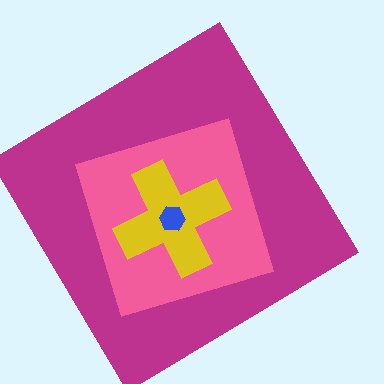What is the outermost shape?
The magenta diamond.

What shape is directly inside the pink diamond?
The yellow cross.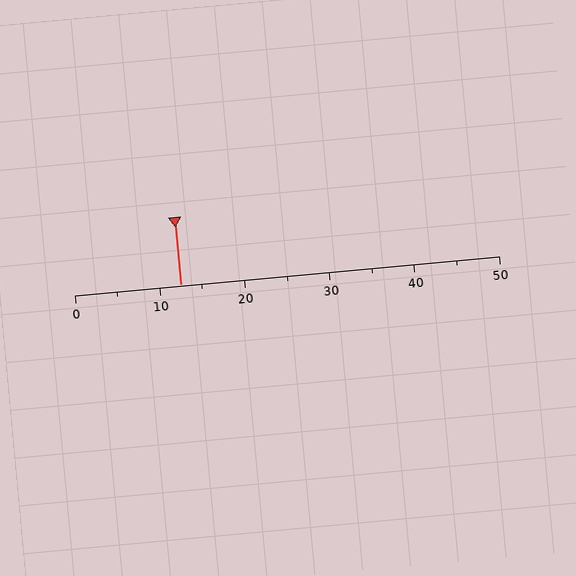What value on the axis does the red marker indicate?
The marker indicates approximately 12.5.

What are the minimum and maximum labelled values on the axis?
The axis runs from 0 to 50.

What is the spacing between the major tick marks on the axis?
The major ticks are spaced 10 apart.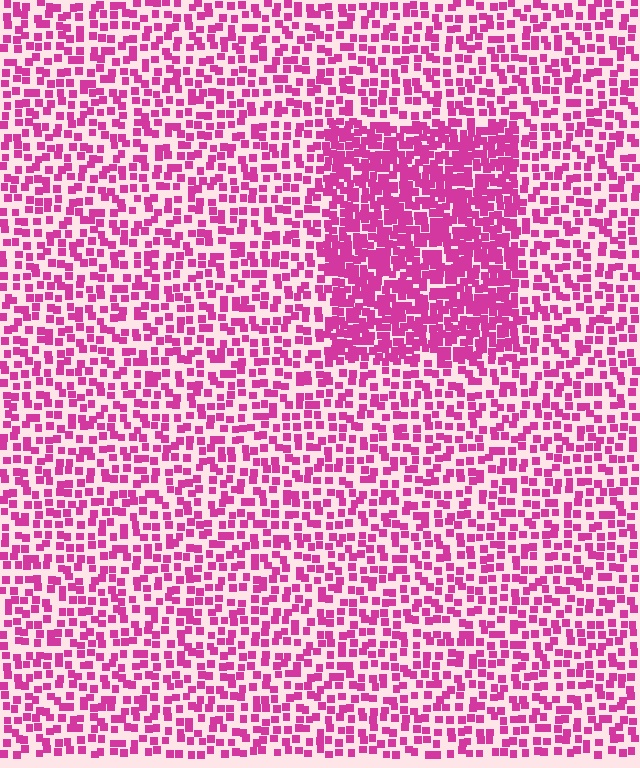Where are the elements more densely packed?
The elements are more densely packed inside the rectangle boundary.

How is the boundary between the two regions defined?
The boundary is defined by a change in element density (approximately 2.1x ratio). All elements are the same color, size, and shape.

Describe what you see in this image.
The image contains small magenta elements arranged at two different densities. A rectangle-shaped region is visible where the elements are more densely packed than the surrounding area.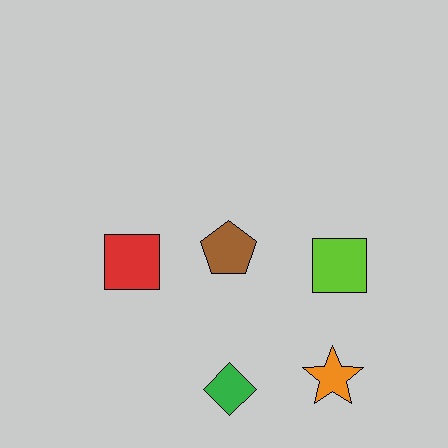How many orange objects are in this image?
There is 1 orange object.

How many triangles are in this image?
There are no triangles.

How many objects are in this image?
There are 5 objects.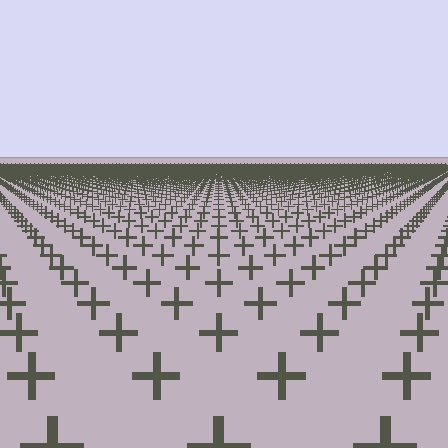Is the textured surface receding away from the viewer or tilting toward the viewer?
The surface is receding away from the viewer. Texture elements get smaller and denser toward the top.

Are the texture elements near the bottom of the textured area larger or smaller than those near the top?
Larger. Near the bottom, elements are closer to the viewer and appear at a bigger on-screen size.